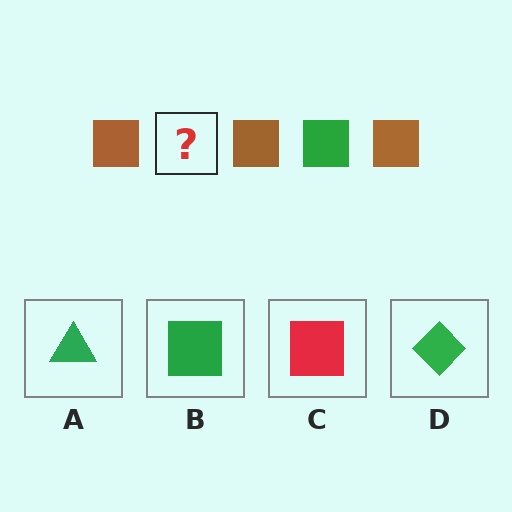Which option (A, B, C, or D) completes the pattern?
B.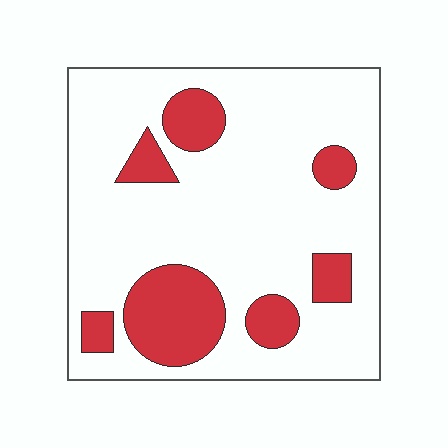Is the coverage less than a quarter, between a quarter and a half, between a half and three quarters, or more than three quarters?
Less than a quarter.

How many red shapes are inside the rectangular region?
7.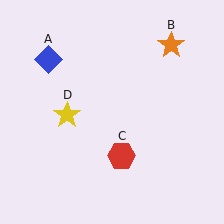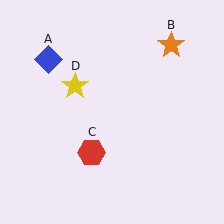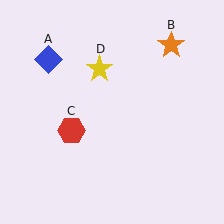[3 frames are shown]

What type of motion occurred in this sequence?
The red hexagon (object C), yellow star (object D) rotated clockwise around the center of the scene.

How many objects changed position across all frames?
2 objects changed position: red hexagon (object C), yellow star (object D).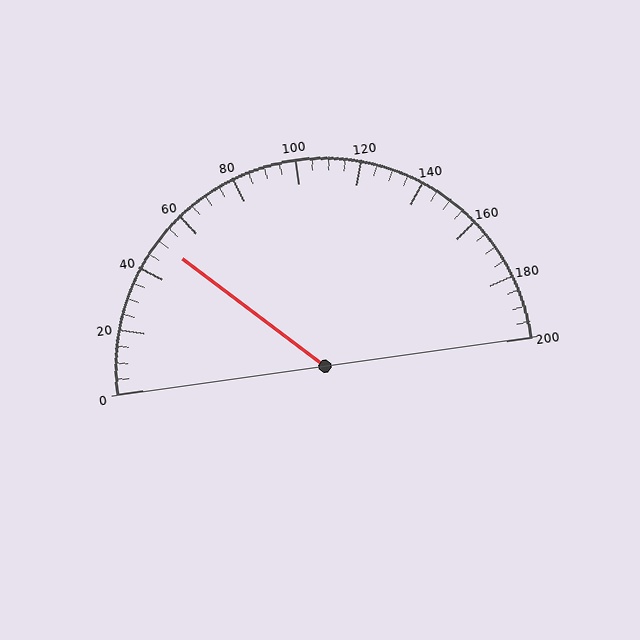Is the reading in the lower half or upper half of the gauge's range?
The reading is in the lower half of the range (0 to 200).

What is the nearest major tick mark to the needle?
The nearest major tick mark is 40.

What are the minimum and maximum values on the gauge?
The gauge ranges from 0 to 200.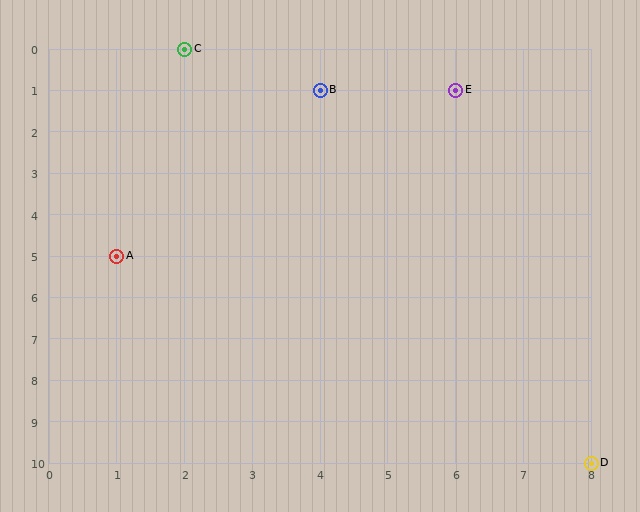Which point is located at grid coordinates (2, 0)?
Point C is at (2, 0).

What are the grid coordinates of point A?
Point A is at grid coordinates (1, 5).